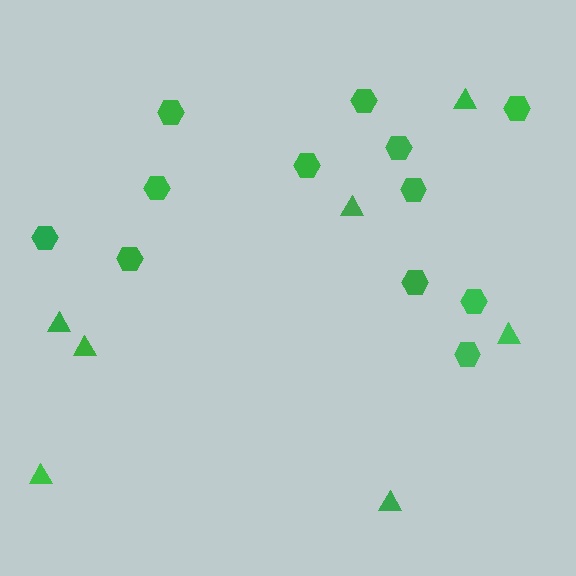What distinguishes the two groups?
There are 2 groups: one group of hexagons (12) and one group of triangles (7).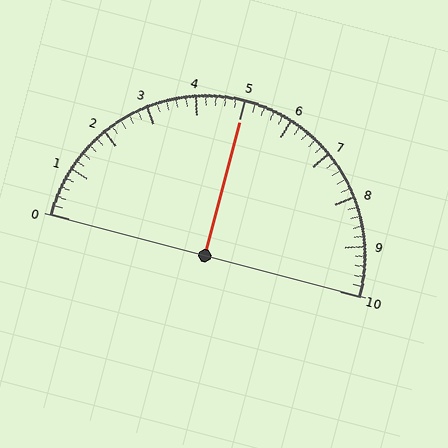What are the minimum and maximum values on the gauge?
The gauge ranges from 0 to 10.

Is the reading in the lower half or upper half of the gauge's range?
The reading is in the upper half of the range (0 to 10).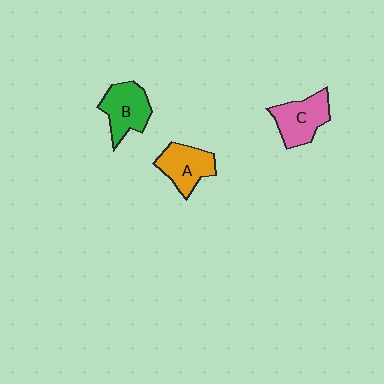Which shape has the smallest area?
Shape A (orange).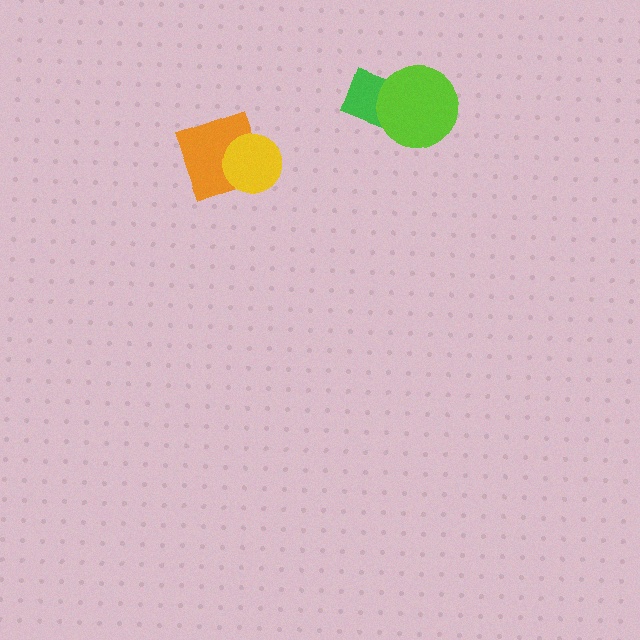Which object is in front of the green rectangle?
The lime circle is in front of the green rectangle.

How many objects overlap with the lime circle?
1 object overlaps with the lime circle.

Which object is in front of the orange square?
The yellow circle is in front of the orange square.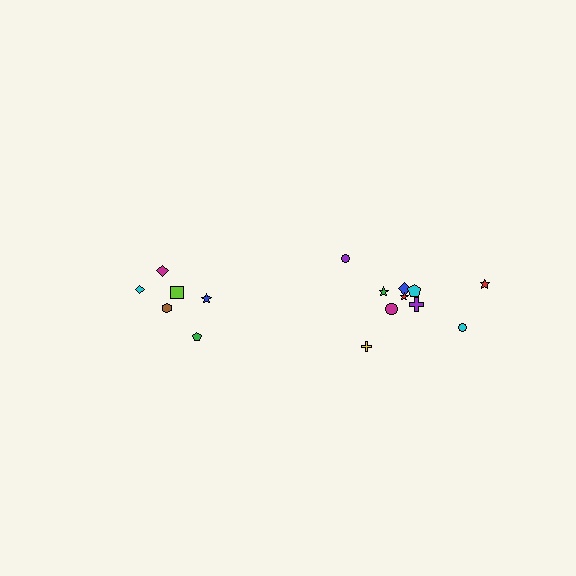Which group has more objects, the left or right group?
The right group.